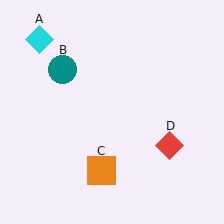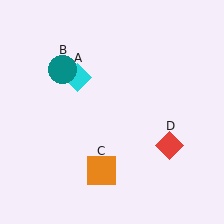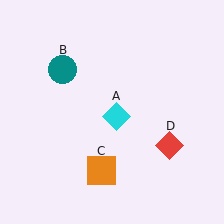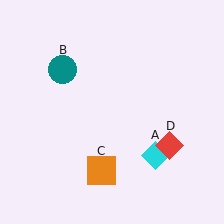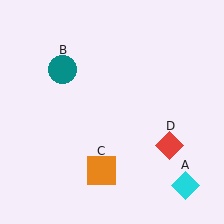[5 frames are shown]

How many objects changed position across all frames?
1 object changed position: cyan diamond (object A).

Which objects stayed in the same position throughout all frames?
Teal circle (object B) and orange square (object C) and red diamond (object D) remained stationary.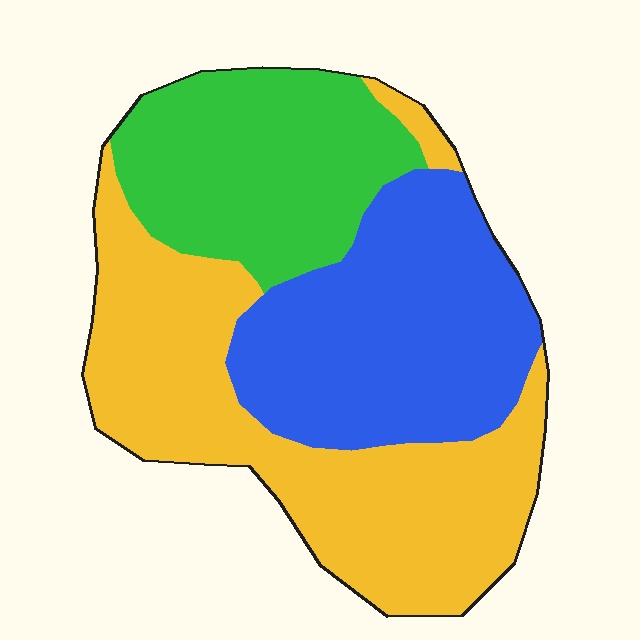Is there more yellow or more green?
Yellow.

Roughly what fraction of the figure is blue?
Blue takes up between a quarter and a half of the figure.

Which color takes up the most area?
Yellow, at roughly 40%.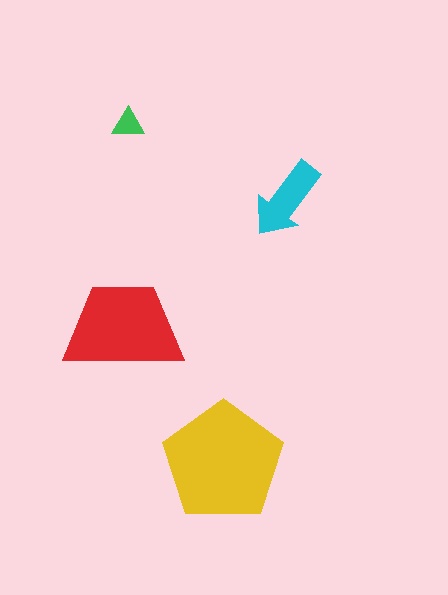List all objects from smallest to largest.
The green triangle, the cyan arrow, the red trapezoid, the yellow pentagon.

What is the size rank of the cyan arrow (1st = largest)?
3rd.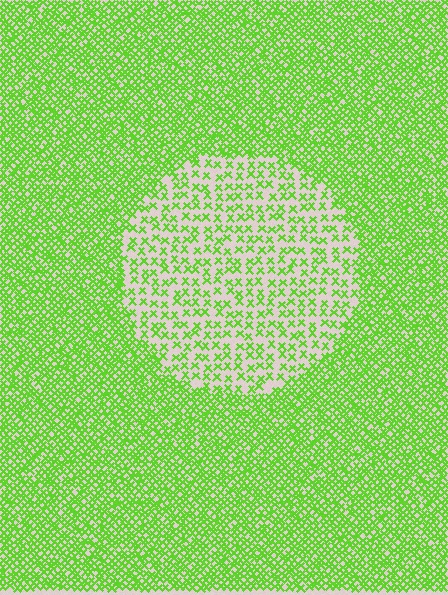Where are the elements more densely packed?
The elements are more densely packed outside the circle boundary.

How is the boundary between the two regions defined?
The boundary is defined by a change in element density (approximately 2.5x ratio). All elements are the same color, size, and shape.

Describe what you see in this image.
The image contains small lime elements arranged at two different densities. A circle-shaped region is visible where the elements are less densely packed than the surrounding area.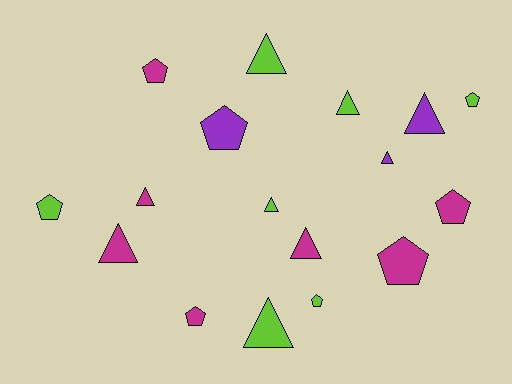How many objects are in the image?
There are 17 objects.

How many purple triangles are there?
There are 2 purple triangles.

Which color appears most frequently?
Magenta, with 7 objects.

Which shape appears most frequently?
Triangle, with 9 objects.